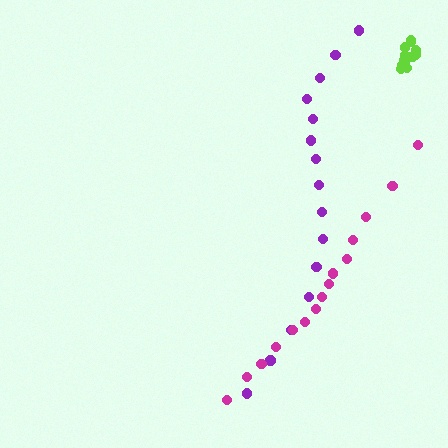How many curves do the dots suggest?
There are 3 distinct paths.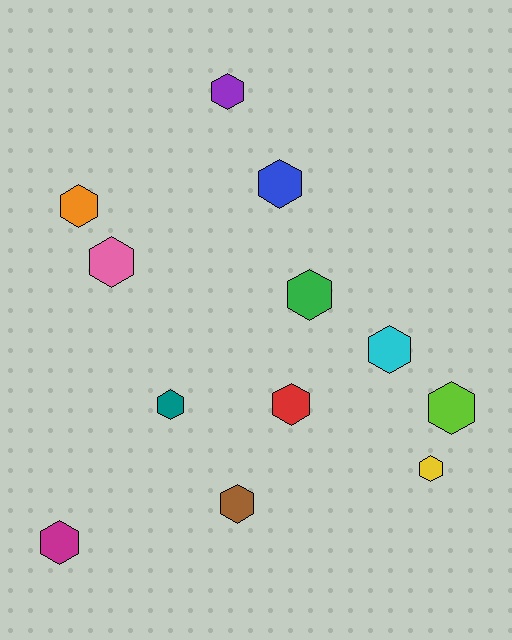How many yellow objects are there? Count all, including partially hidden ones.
There is 1 yellow object.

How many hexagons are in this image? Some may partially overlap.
There are 12 hexagons.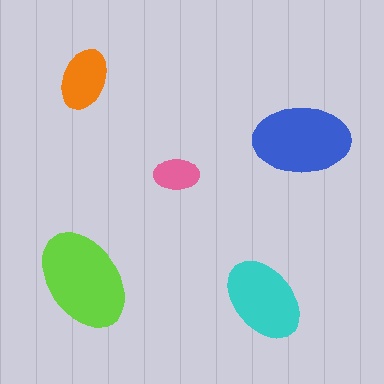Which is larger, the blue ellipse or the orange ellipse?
The blue one.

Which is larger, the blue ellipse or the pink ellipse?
The blue one.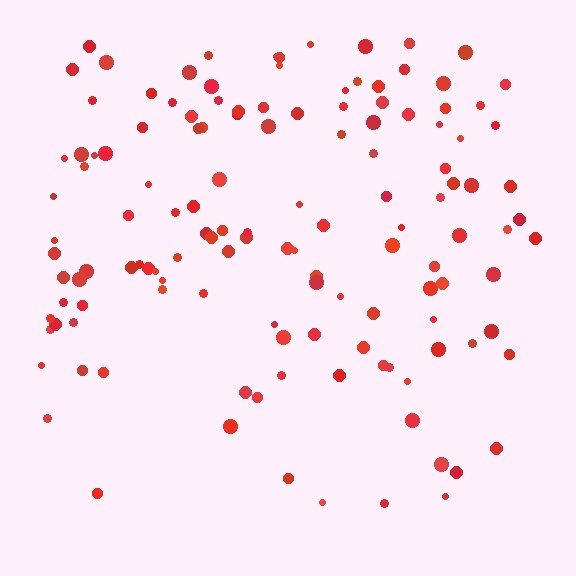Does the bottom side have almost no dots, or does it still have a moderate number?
Still a moderate number, just noticeably fewer than the top.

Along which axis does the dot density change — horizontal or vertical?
Vertical.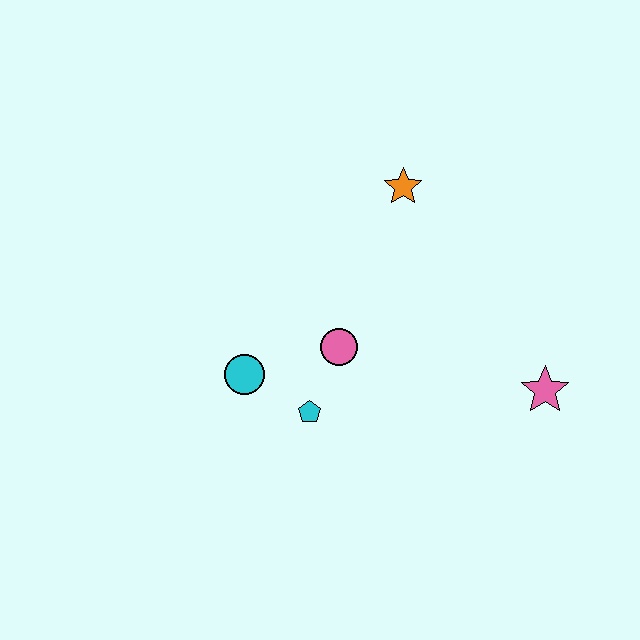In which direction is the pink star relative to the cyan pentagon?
The pink star is to the right of the cyan pentagon.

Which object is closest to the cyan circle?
The cyan pentagon is closest to the cyan circle.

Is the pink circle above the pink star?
Yes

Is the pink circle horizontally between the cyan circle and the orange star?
Yes